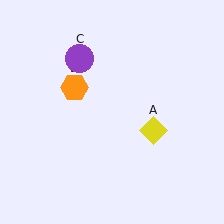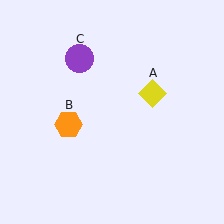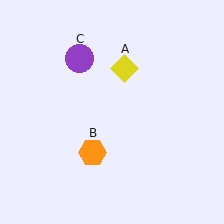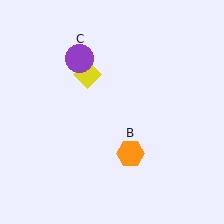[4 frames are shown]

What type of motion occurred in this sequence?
The yellow diamond (object A), orange hexagon (object B) rotated counterclockwise around the center of the scene.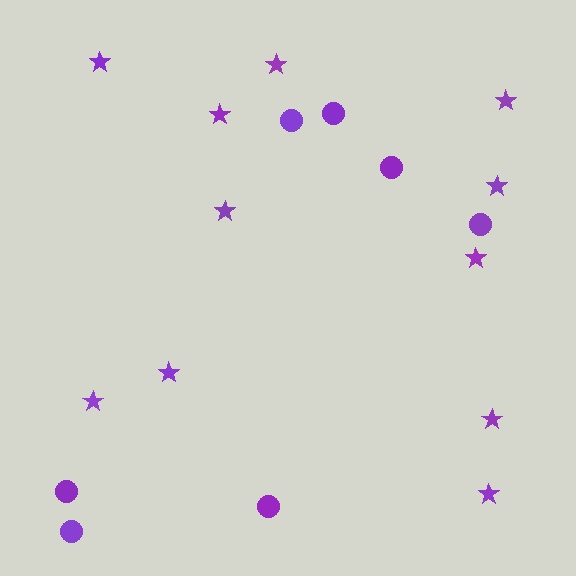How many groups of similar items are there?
There are 2 groups: one group of stars (11) and one group of circles (7).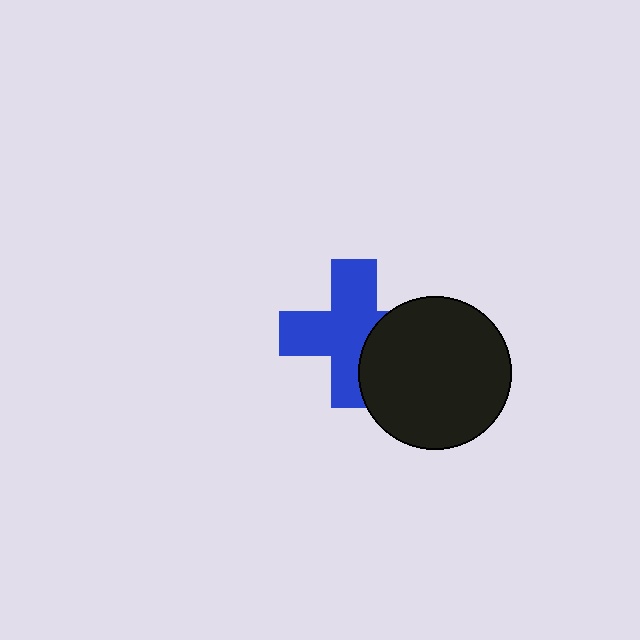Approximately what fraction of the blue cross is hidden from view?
Roughly 31% of the blue cross is hidden behind the black circle.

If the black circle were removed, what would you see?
You would see the complete blue cross.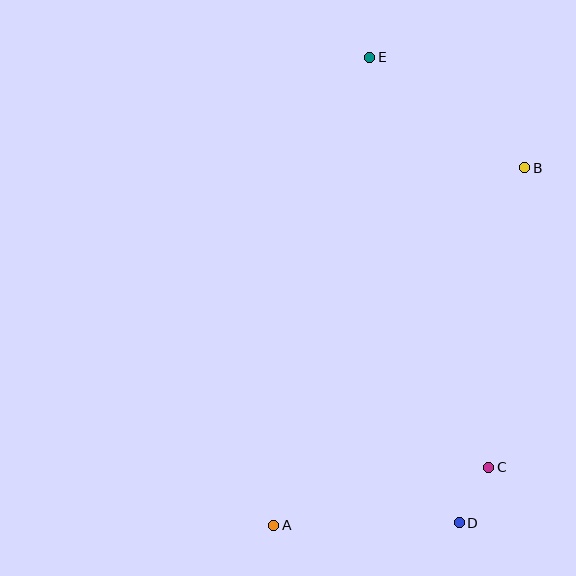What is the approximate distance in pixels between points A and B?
The distance between A and B is approximately 437 pixels.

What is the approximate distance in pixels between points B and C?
The distance between B and C is approximately 301 pixels.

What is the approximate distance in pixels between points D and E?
The distance between D and E is approximately 474 pixels.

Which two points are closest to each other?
Points C and D are closest to each other.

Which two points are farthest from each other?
Points A and E are farthest from each other.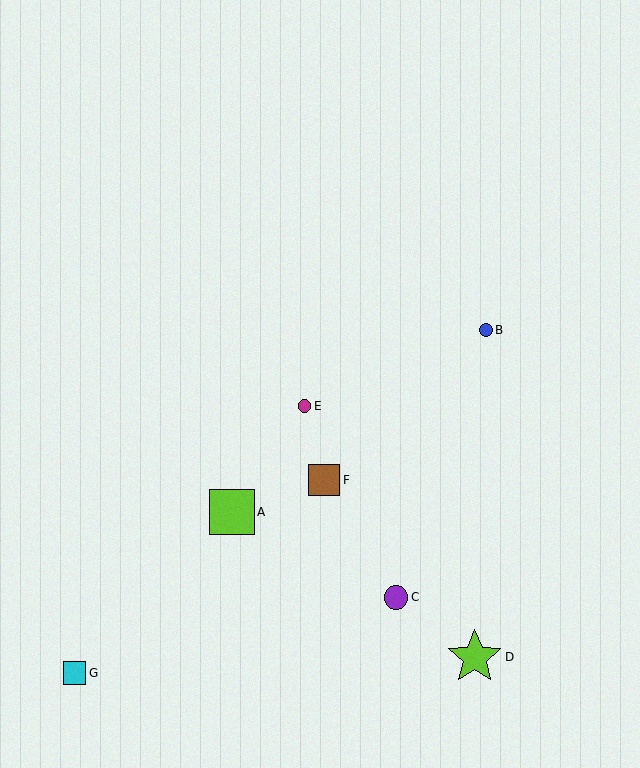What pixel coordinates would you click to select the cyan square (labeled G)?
Click at (75, 673) to select the cyan square G.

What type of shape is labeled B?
Shape B is a blue circle.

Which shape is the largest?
The lime star (labeled D) is the largest.